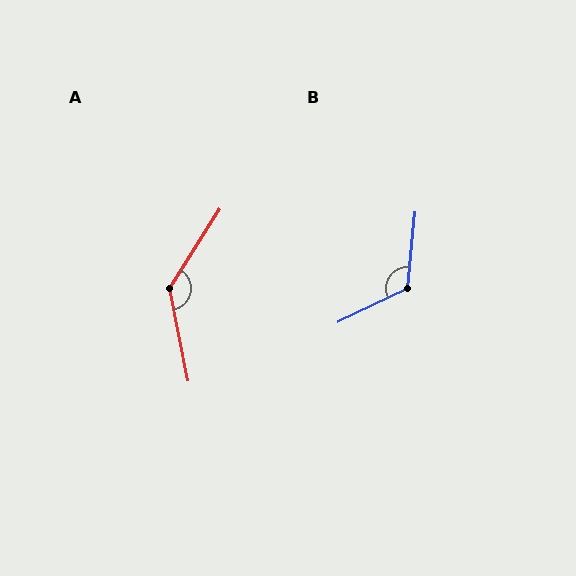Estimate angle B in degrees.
Approximately 122 degrees.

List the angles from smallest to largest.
B (122°), A (136°).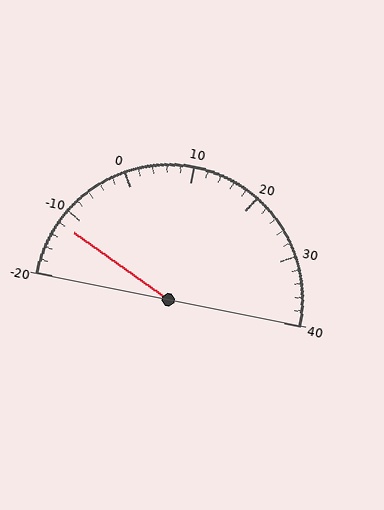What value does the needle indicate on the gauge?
The needle indicates approximately -12.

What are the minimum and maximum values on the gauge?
The gauge ranges from -20 to 40.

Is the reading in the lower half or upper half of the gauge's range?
The reading is in the lower half of the range (-20 to 40).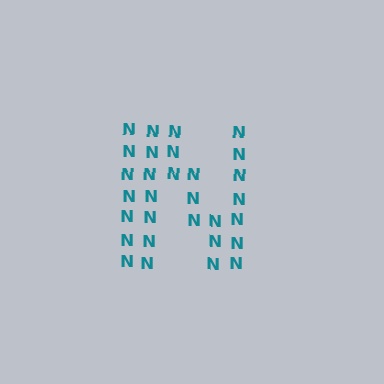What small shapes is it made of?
It is made of small letter N's.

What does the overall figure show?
The overall figure shows the letter N.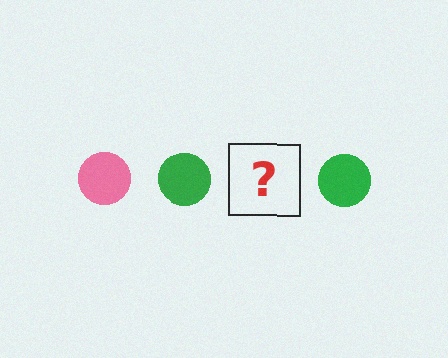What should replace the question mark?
The question mark should be replaced with a pink circle.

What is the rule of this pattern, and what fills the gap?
The rule is that the pattern cycles through pink, green circles. The gap should be filled with a pink circle.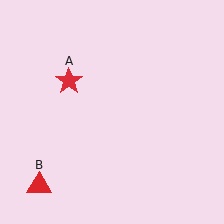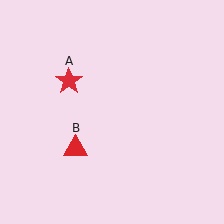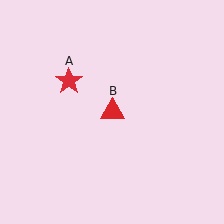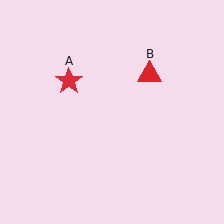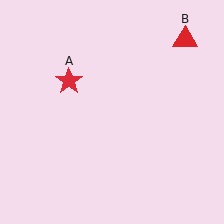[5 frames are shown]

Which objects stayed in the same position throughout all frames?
Red star (object A) remained stationary.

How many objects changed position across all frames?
1 object changed position: red triangle (object B).